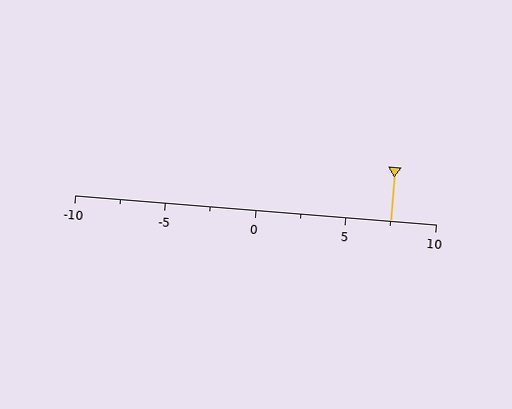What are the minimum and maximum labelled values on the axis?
The axis runs from -10 to 10.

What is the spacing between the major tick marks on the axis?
The major ticks are spaced 5 apart.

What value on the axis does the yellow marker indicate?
The marker indicates approximately 7.5.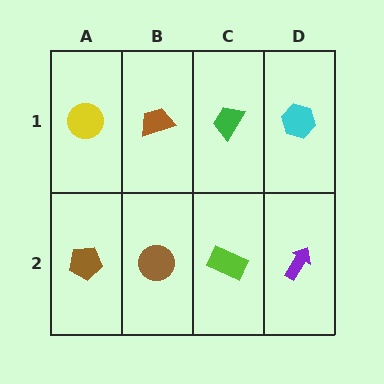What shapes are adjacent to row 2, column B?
A brown trapezoid (row 1, column B), a brown pentagon (row 2, column A), a lime rectangle (row 2, column C).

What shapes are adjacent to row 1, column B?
A brown circle (row 2, column B), a yellow circle (row 1, column A), a green trapezoid (row 1, column C).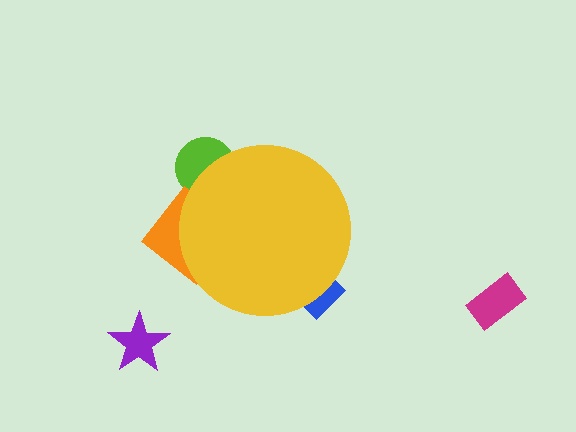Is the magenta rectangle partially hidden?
No, the magenta rectangle is fully visible.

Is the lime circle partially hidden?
Yes, the lime circle is partially hidden behind the yellow circle.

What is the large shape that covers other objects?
A yellow circle.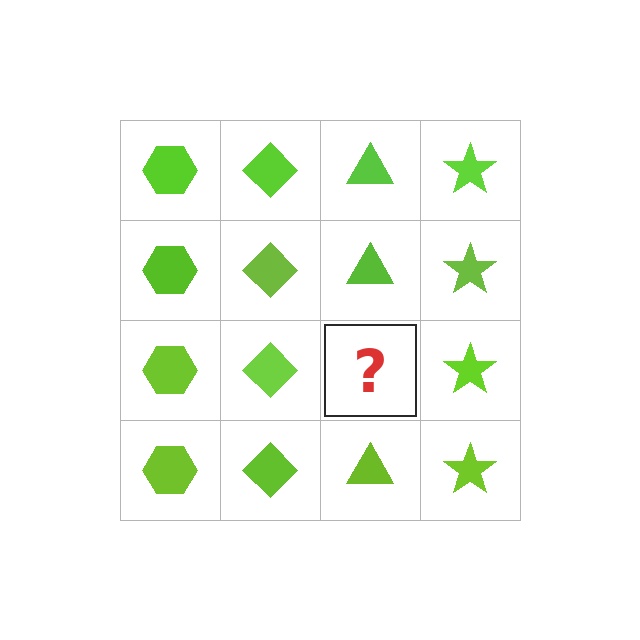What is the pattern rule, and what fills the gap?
The rule is that each column has a consistent shape. The gap should be filled with a lime triangle.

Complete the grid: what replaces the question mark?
The question mark should be replaced with a lime triangle.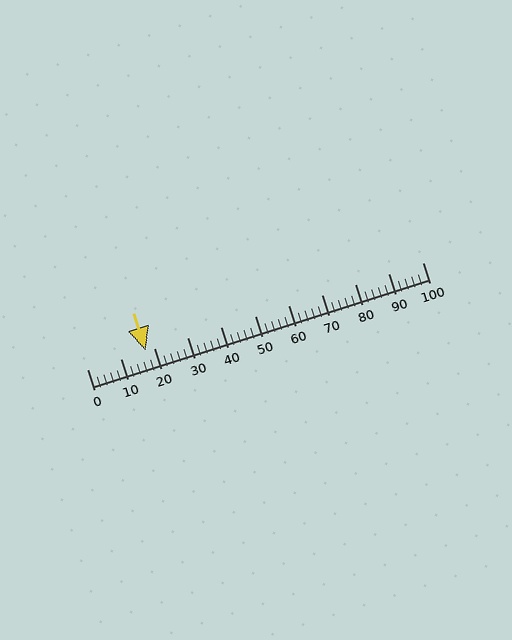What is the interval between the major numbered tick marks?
The major tick marks are spaced 10 units apart.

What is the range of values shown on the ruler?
The ruler shows values from 0 to 100.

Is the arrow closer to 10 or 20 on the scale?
The arrow is closer to 20.